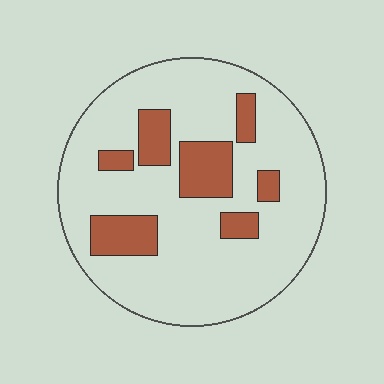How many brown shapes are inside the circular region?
7.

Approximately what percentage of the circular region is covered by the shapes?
Approximately 20%.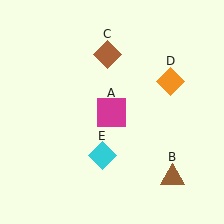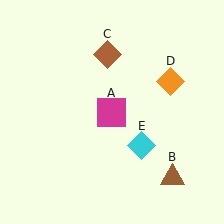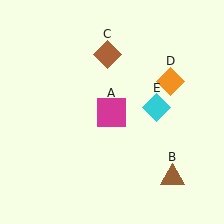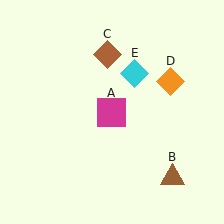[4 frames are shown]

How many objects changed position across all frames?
1 object changed position: cyan diamond (object E).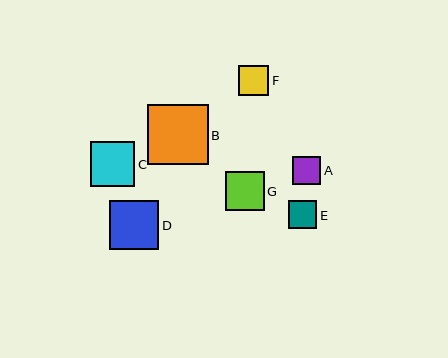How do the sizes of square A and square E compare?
Square A and square E are approximately the same size.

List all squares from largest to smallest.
From largest to smallest: B, D, C, G, F, A, E.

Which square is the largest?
Square B is the largest with a size of approximately 60 pixels.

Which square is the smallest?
Square E is the smallest with a size of approximately 28 pixels.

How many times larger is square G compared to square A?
Square G is approximately 1.4 times the size of square A.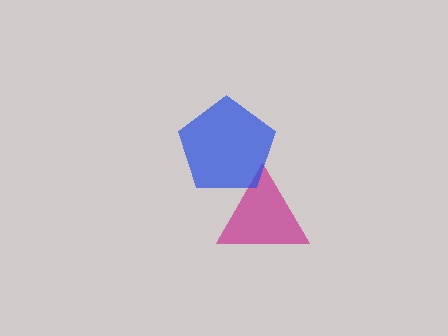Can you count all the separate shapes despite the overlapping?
Yes, there are 2 separate shapes.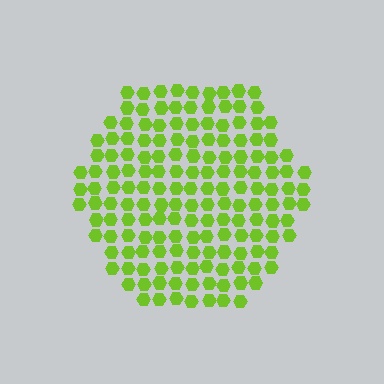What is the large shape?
The large shape is a hexagon.